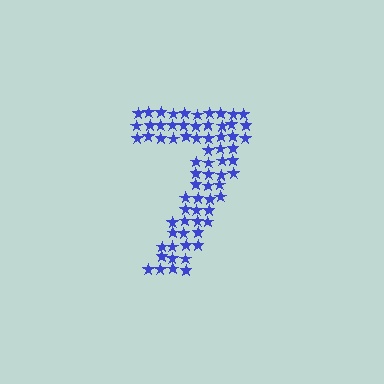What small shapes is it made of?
It is made of small stars.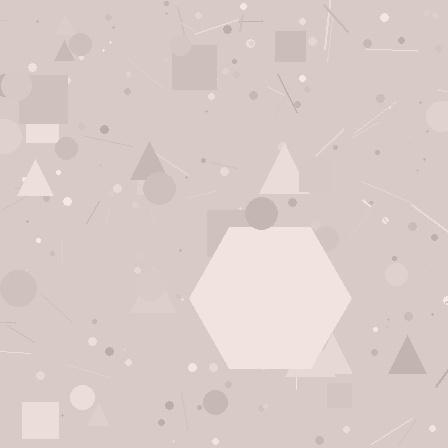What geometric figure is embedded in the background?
A hexagon is embedded in the background.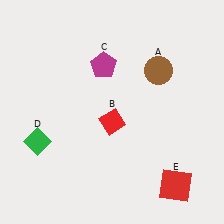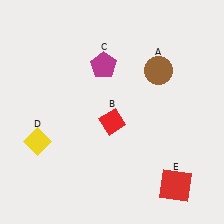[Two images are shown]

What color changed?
The diamond (D) changed from green in Image 1 to yellow in Image 2.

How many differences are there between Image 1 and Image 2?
There is 1 difference between the two images.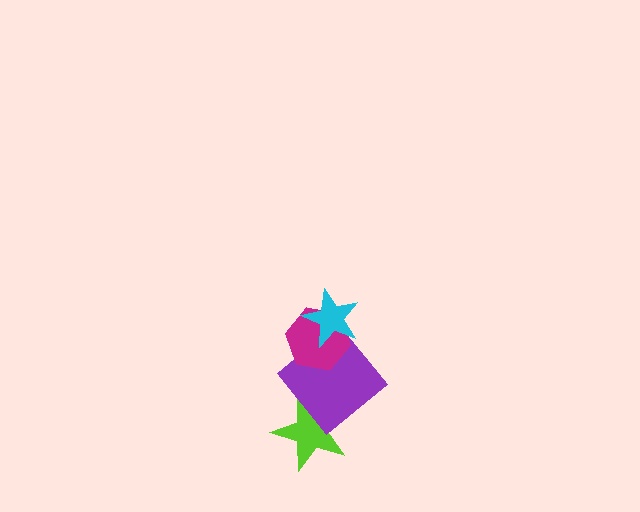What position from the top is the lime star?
The lime star is 4th from the top.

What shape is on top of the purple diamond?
The magenta hexagon is on top of the purple diamond.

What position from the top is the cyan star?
The cyan star is 1st from the top.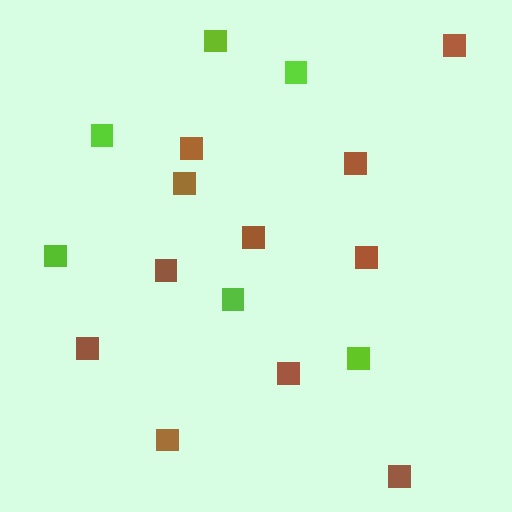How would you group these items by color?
There are 2 groups: one group of lime squares (6) and one group of brown squares (11).